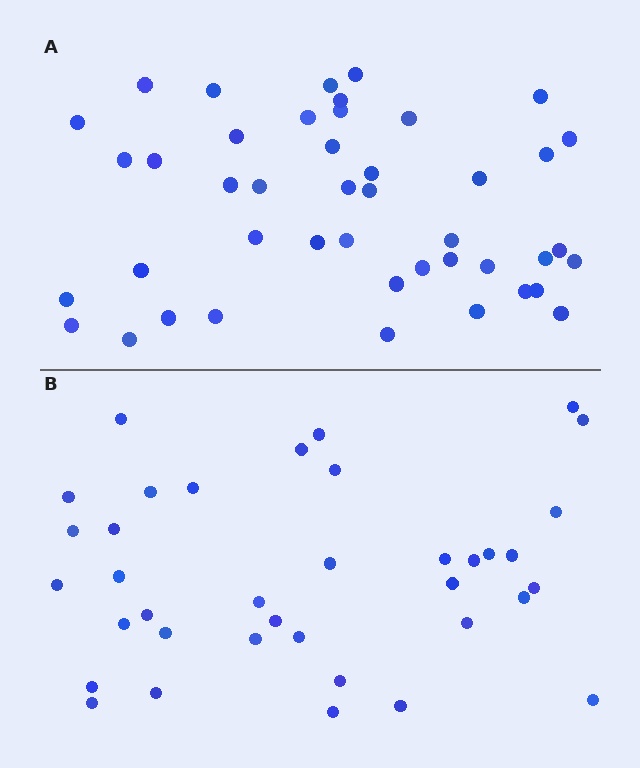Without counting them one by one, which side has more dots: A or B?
Region A (the top region) has more dots.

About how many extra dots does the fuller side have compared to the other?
Region A has roughly 8 or so more dots than region B.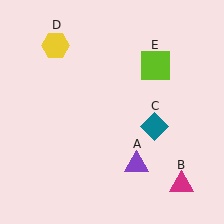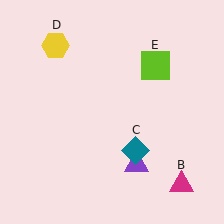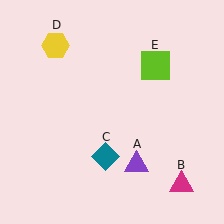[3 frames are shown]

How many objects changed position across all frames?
1 object changed position: teal diamond (object C).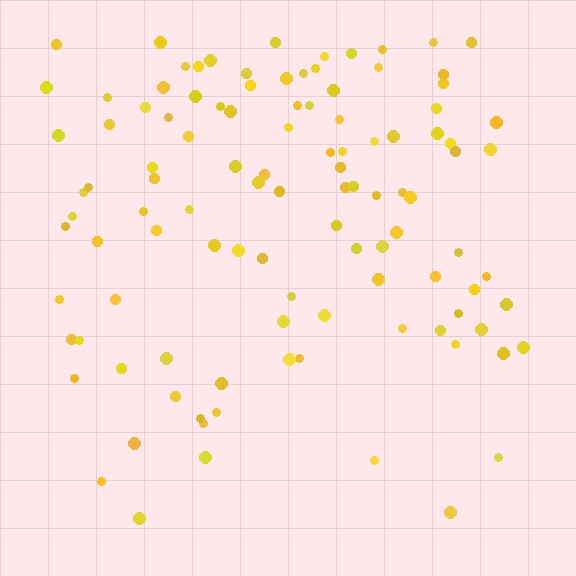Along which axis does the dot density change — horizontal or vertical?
Vertical.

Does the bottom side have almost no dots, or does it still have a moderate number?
Still a moderate number, just noticeably fewer than the top.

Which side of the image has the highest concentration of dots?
The top.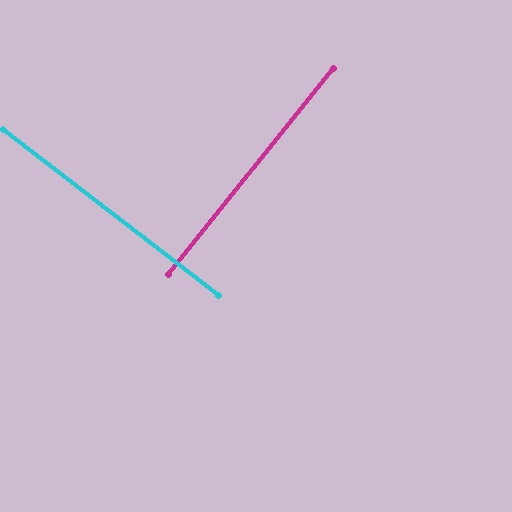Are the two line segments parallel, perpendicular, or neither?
Perpendicular — they meet at approximately 89°.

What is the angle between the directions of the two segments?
Approximately 89 degrees.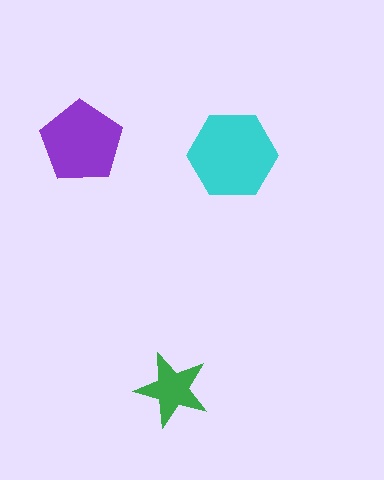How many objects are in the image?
There are 3 objects in the image.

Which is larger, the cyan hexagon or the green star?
The cyan hexagon.